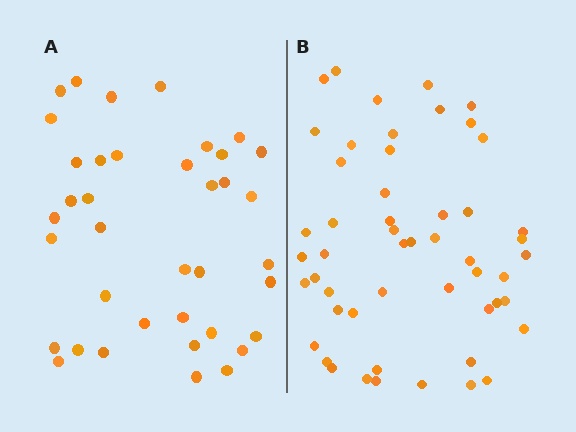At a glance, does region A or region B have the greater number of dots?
Region B (the right region) has more dots.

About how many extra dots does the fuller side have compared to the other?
Region B has approximately 15 more dots than region A.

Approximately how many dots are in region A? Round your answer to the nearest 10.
About 40 dots. (The exact count is 38, which rounds to 40.)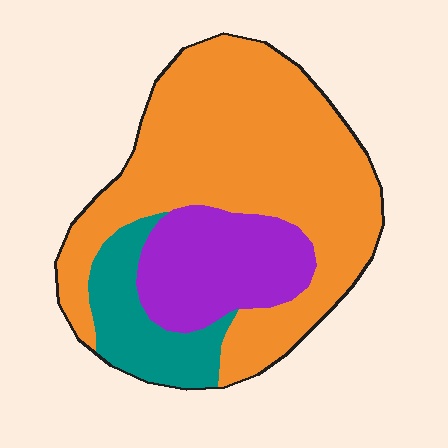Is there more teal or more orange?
Orange.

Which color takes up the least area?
Teal, at roughly 15%.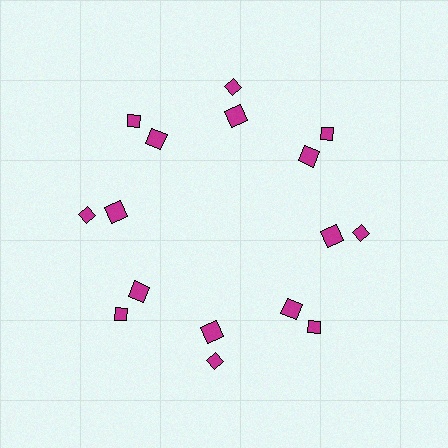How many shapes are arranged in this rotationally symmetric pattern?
There are 16 shapes, arranged in 8 groups of 2.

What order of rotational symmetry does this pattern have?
This pattern has 8-fold rotational symmetry.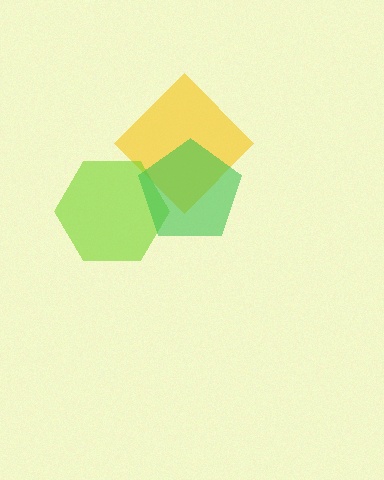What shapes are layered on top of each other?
The layered shapes are: a yellow diamond, a lime hexagon, a green pentagon.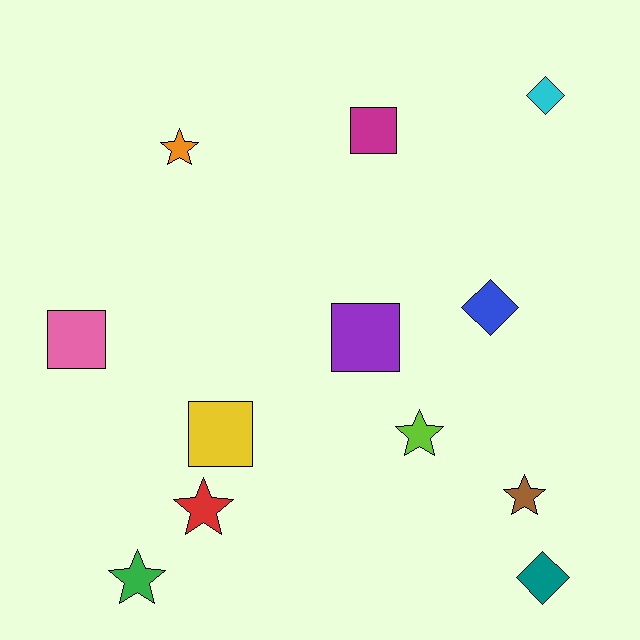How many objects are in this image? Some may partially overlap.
There are 12 objects.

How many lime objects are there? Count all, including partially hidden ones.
There is 1 lime object.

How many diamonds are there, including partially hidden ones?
There are 3 diamonds.